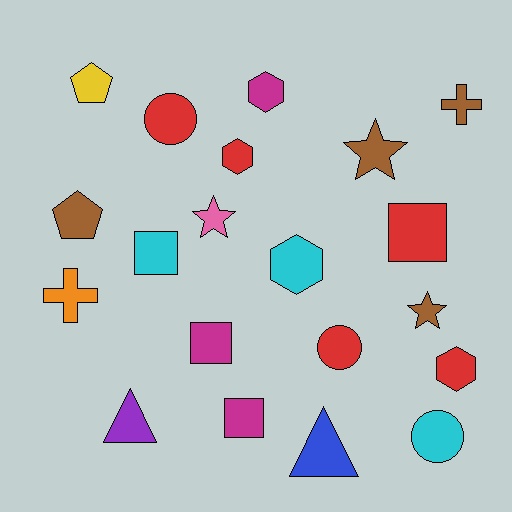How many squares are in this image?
There are 4 squares.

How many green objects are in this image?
There are no green objects.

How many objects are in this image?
There are 20 objects.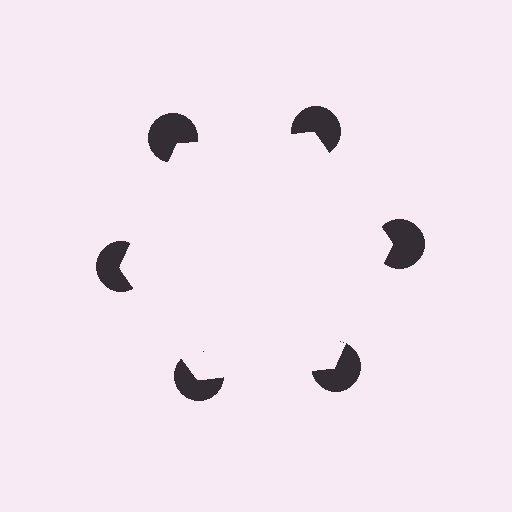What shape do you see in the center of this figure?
An illusory hexagon — its edges are inferred from the aligned wedge cuts in the pac-man discs, not physically drawn.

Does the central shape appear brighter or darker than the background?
It typically appears slightly brighter than the background, even though no actual brightness change is drawn.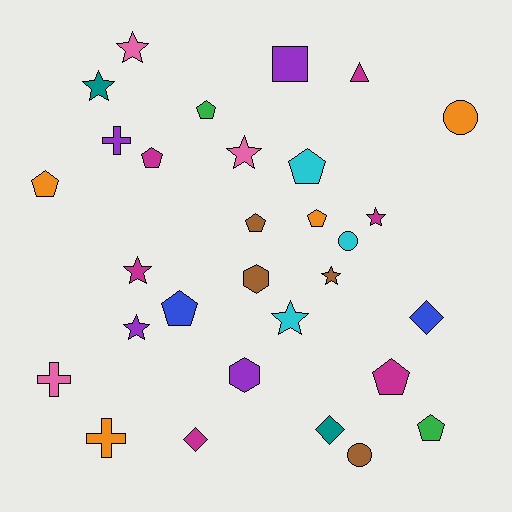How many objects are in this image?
There are 30 objects.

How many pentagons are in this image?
There are 9 pentagons.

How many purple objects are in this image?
There are 4 purple objects.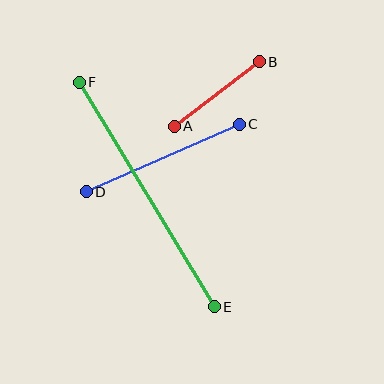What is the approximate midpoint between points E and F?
The midpoint is at approximately (147, 194) pixels.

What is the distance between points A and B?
The distance is approximately 107 pixels.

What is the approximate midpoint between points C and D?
The midpoint is at approximately (163, 158) pixels.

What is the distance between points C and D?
The distance is approximately 167 pixels.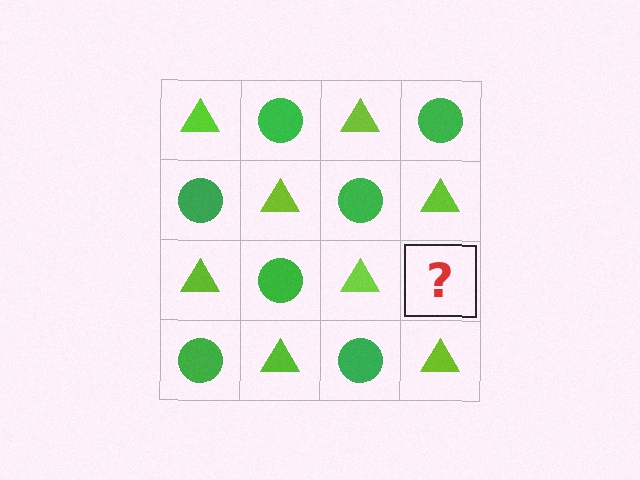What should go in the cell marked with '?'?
The missing cell should contain a green circle.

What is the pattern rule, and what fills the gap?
The rule is that it alternates lime triangle and green circle in a checkerboard pattern. The gap should be filled with a green circle.